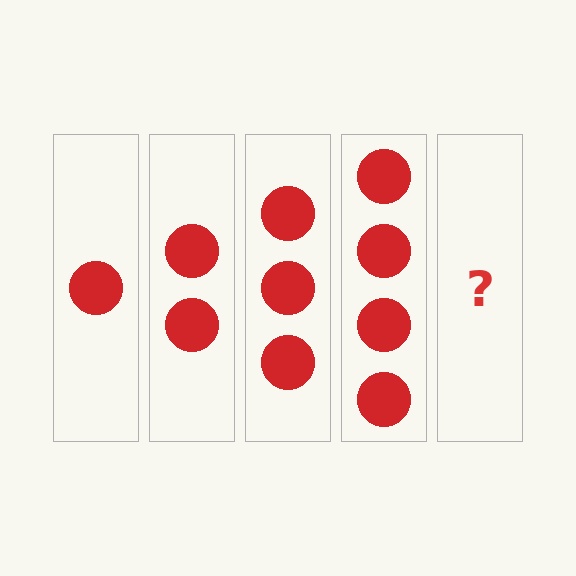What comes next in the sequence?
The next element should be 5 circles.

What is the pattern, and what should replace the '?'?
The pattern is that each step adds one more circle. The '?' should be 5 circles.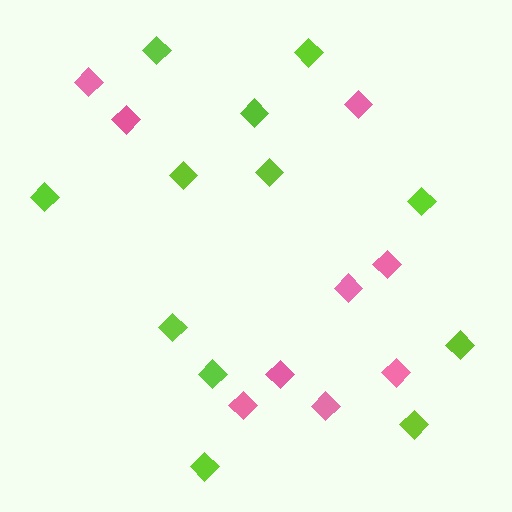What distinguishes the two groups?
There are 2 groups: one group of lime diamonds (12) and one group of pink diamonds (9).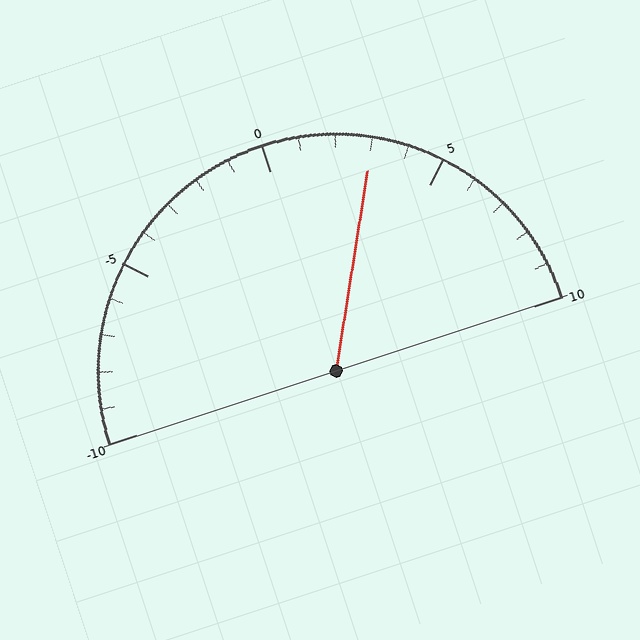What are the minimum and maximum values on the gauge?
The gauge ranges from -10 to 10.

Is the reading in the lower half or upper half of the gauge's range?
The reading is in the upper half of the range (-10 to 10).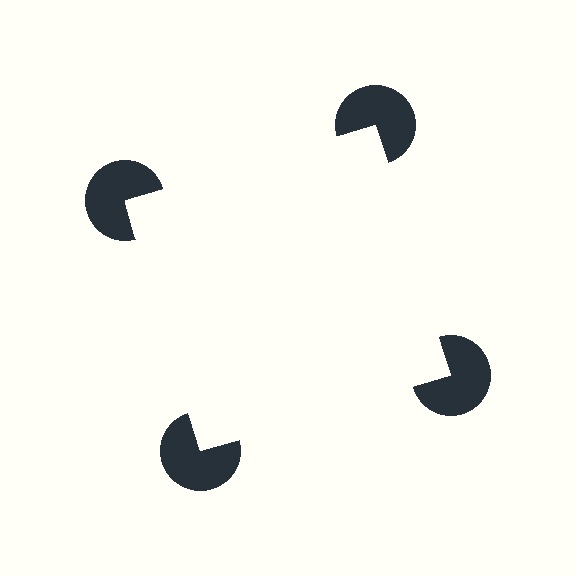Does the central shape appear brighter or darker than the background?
It typically appears slightly brighter than the background, even though no actual brightness change is drawn.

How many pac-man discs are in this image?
There are 4 — one at each vertex of the illusory square.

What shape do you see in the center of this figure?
An illusory square — its edges are inferred from the aligned wedge cuts in the pac-man discs, not physically drawn.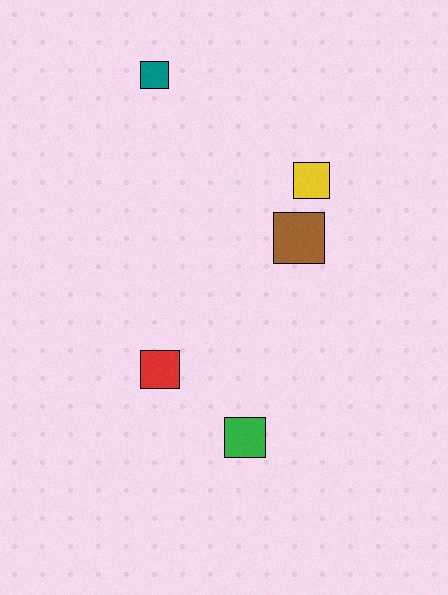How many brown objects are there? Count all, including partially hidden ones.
There is 1 brown object.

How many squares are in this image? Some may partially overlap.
There are 5 squares.